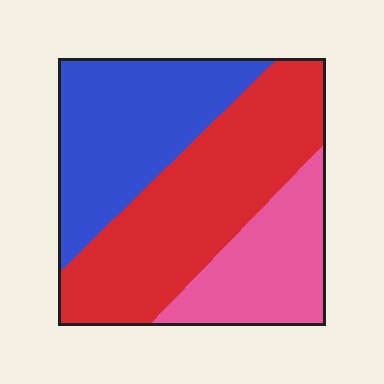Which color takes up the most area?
Red, at roughly 45%.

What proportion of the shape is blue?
Blue takes up about one third (1/3) of the shape.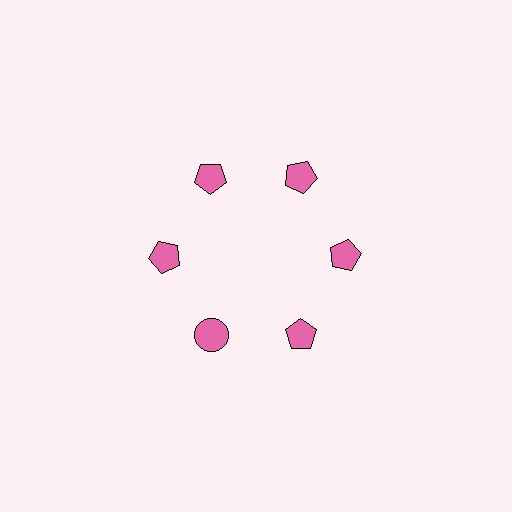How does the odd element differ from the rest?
It has a different shape: circle instead of pentagon.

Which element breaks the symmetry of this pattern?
The pink circle at roughly the 7 o'clock position breaks the symmetry. All other shapes are pink pentagons.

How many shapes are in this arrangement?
There are 6 shapes arranged in a ring pattern.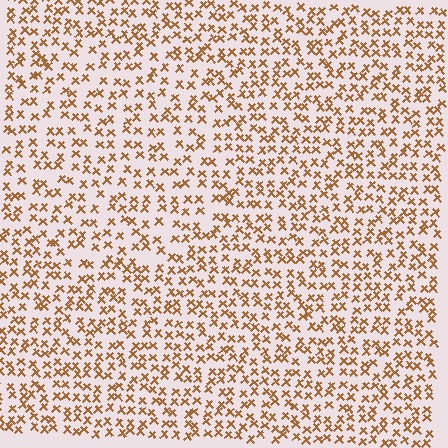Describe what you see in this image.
The image contains small brown elements arranged at two different densities. A circle-shaped region is visible where the elements are less densely packed than the surrounding area.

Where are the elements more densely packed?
The elements are more densely packed outside the circle boundary.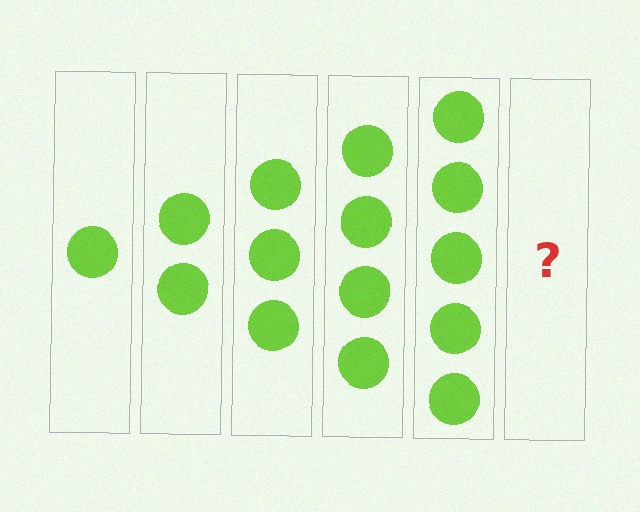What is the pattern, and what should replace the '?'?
The pattern is that each step adds one more circle. The '?' should be 6 circles.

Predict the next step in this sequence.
The next step is 6 circles.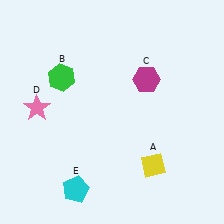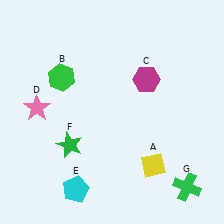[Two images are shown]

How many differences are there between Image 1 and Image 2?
There are 2 differences between the two images.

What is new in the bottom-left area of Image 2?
A green star (F) was added in the bottom-left area of Image 2.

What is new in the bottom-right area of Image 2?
A green cross (G) was added in the bottom-right area of Image 2.